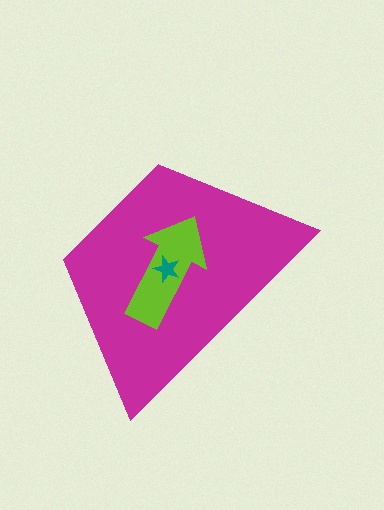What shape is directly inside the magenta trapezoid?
The lime arrow.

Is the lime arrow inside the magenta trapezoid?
Yes.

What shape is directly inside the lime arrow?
The teal star.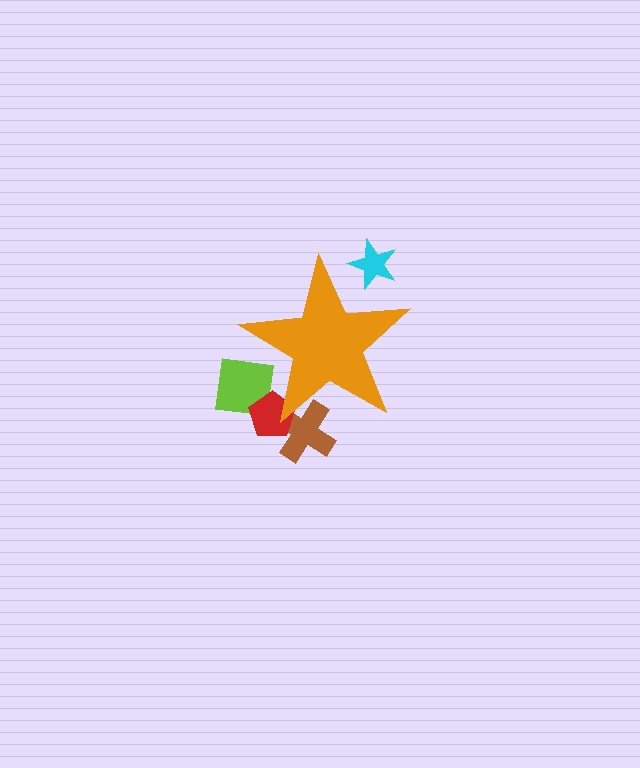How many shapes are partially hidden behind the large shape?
4 shapes are partially hidden.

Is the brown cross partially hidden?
Yes, the brown cross is partially hidden behind the orange star.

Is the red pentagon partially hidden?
Yes, the red pentagon is partially hidden behind the orange star.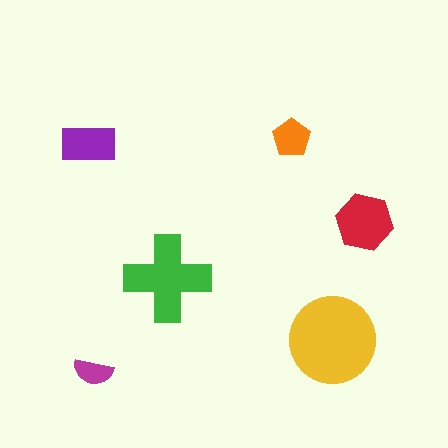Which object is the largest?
The yellow circle.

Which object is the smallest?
The magenta semicircle.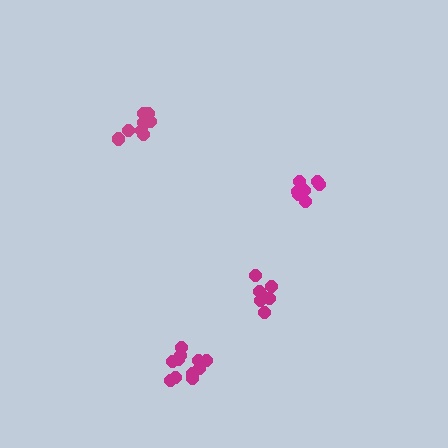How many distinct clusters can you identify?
There are 4 distinct clusters.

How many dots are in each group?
Group 1: 10 dots, Group 2: 11 dots, Group 3: 7 dots, Group 4: 7 dots (35 total).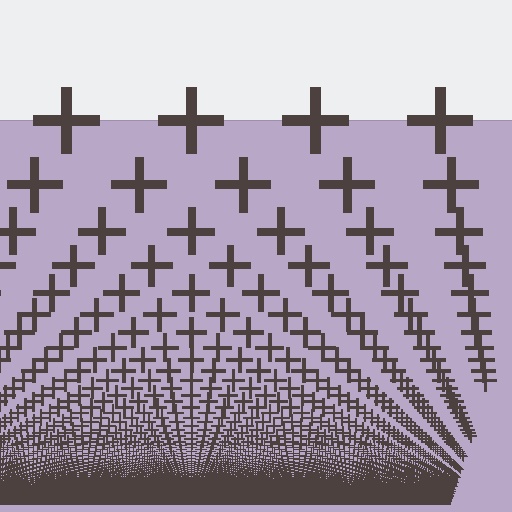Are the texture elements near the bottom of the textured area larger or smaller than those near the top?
Smaller. The gradient is inverted — elements near the bottom are smaller and denser.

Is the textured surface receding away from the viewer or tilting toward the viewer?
The surface appears to tilt toward the viewer. Texture elements get larger and sparser toward the top.